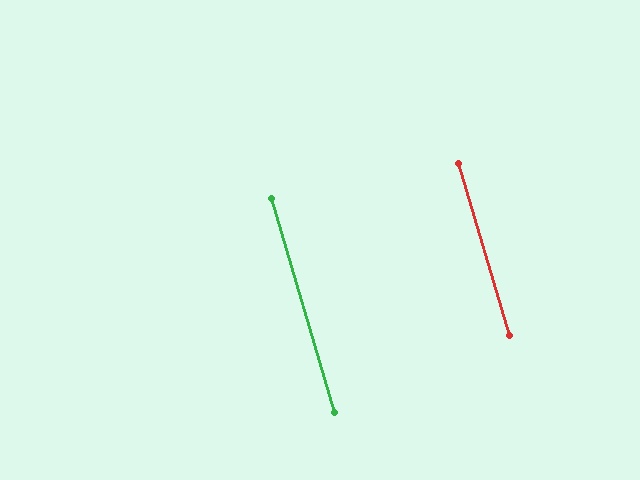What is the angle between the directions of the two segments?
Approximately 0 degrees.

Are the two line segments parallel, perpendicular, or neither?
Parallel — their directions differ by only 0.3°.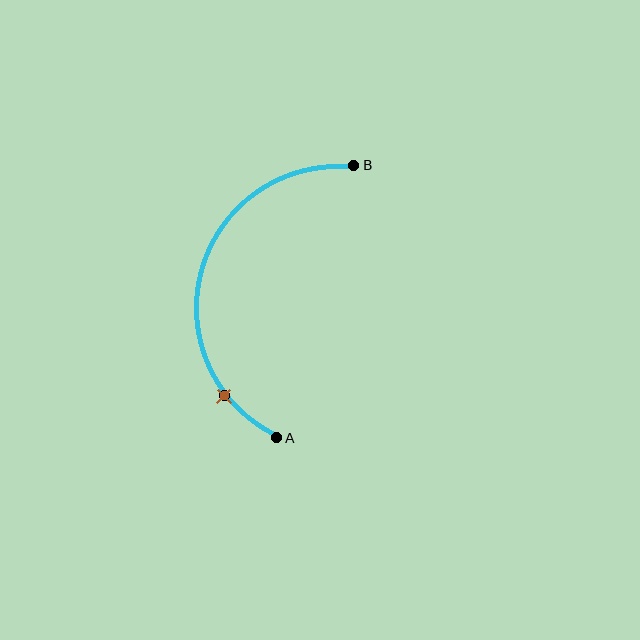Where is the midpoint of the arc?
The arc midpoint is the point on the curve farthest from the straight line joining A and B. It sits to the left of that line.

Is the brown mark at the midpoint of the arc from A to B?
No. The brown mark lies on the arc but is closer to endpoint A. The arc midpoint would be at the point on the curve equidistant along the arc from both A and B.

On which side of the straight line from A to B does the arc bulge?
The arc bulges to the left of the straight line connecting A and B.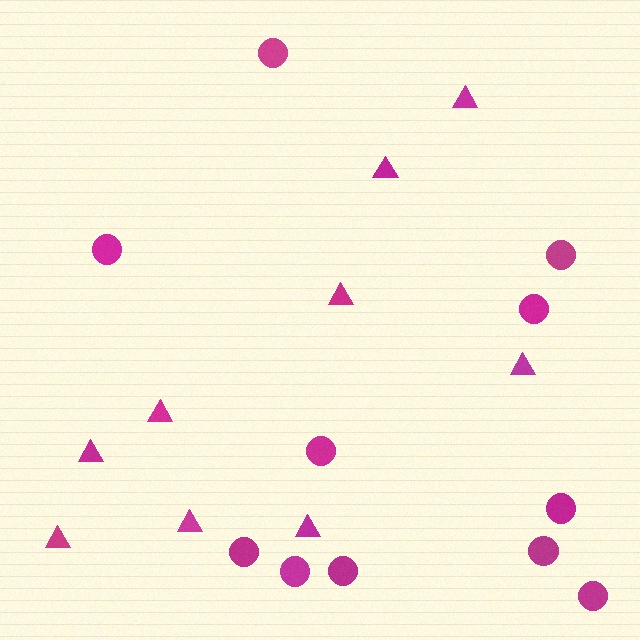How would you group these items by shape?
There are 2 groups: one group of circles (11) and one group of triangles (9).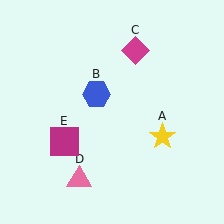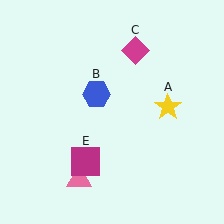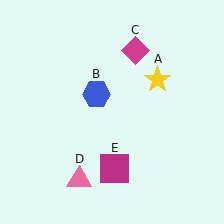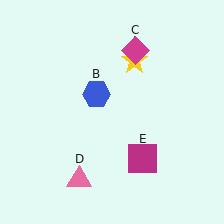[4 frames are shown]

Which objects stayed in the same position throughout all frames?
Blue hexagon (object B) and magenta diamond (object C) and pink triangle (object D) remained stationary.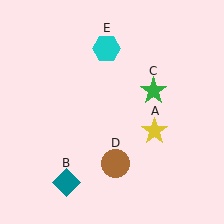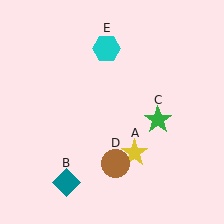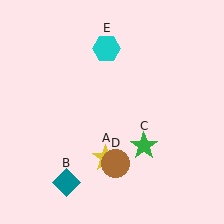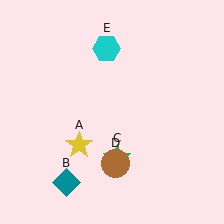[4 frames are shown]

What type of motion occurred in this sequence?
The yellow star (object A), green star (object C) rotated clockwise around the center of the scene.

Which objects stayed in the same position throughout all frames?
Teal diamond (object B) and brown circle (object D) and cyan hexagon (object E) remained stationary.